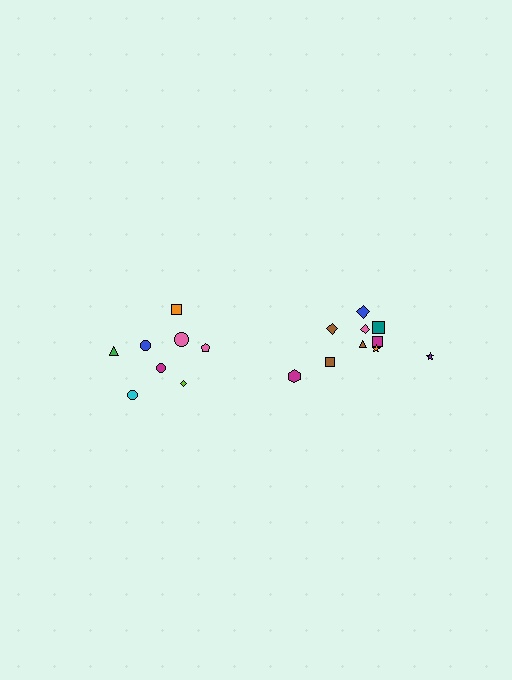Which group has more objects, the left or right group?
The right group.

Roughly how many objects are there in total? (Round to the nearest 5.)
Roughly 20 objects in total.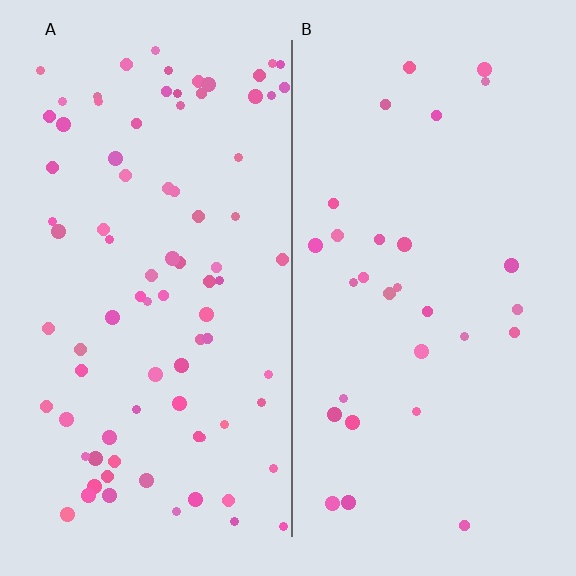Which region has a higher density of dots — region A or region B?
A (the left).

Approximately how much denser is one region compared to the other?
Approximately 2.9× — region A over region B.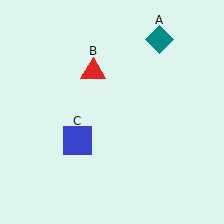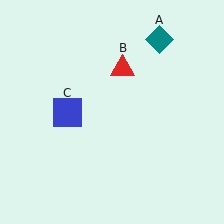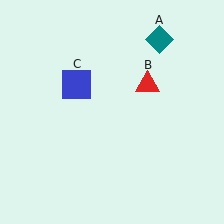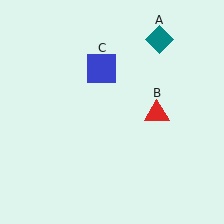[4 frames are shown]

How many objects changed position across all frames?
2 objects changed position: red triangle (object B), blue square (object C).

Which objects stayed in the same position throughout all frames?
Teal diamond (object A) remained stationary.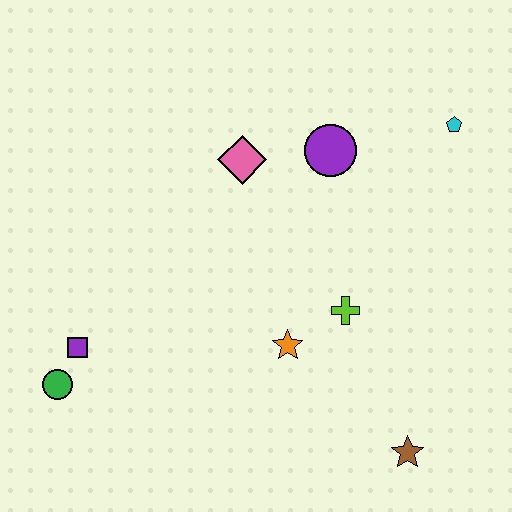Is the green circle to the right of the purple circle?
No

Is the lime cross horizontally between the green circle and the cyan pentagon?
Yes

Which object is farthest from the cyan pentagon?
The green circle is farthest from the cyan pentagon.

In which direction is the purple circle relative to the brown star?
The purple circle is above the brown star.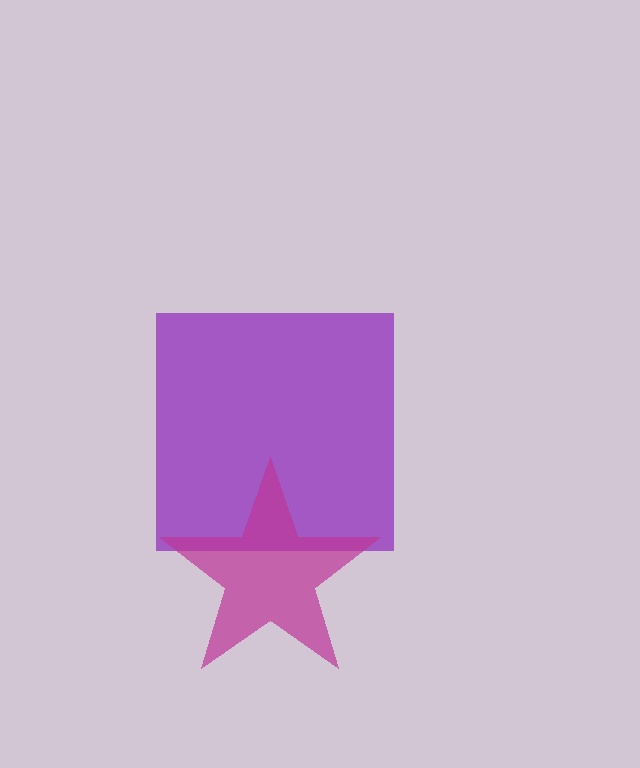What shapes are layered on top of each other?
The layered shapes are: a purple square, a magenta star.